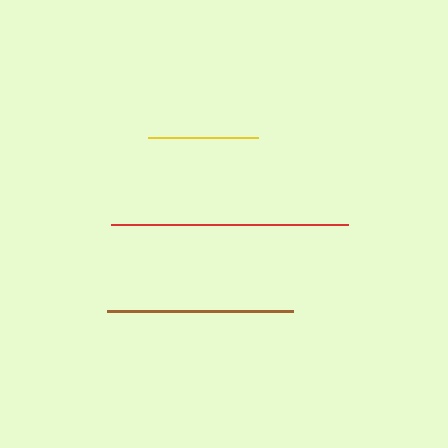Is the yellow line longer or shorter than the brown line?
The brown line is longer than the yellow line.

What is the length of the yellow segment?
The yellow segment is approximately 110 pixels long.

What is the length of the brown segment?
The brown segment is approximately 186 pixels long.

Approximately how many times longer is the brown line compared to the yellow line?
The brown line is approximately 1.7 times the length of the yellow line.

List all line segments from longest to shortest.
From longest to shortest: red, brown, yellow.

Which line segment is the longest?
The red line is the longest at approximately 237 pixels.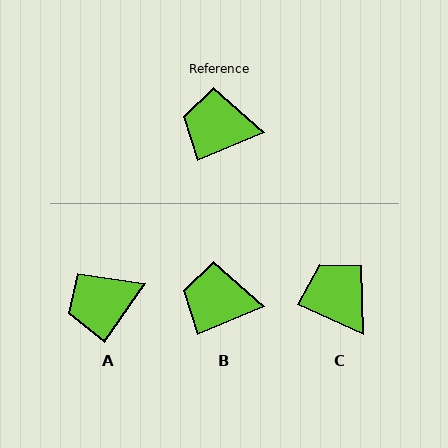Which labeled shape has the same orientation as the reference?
B.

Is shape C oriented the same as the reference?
No, it is off by about 46 degrees.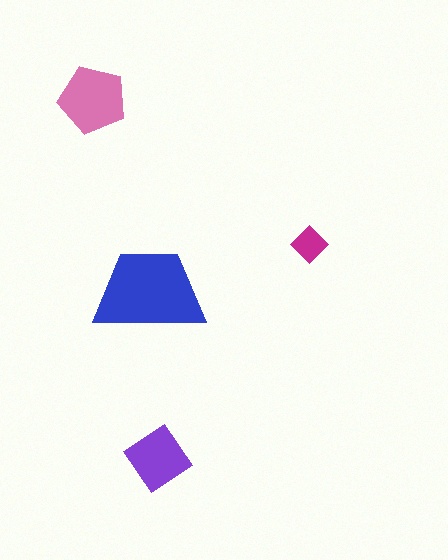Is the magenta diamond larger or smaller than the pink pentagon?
Smaller.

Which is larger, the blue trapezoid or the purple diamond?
The blue trapezoid.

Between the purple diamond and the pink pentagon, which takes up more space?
The pink pentagon.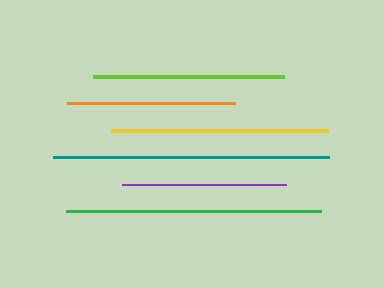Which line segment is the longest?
The teal line is the longest at approximately 276 pixels.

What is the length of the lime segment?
The lime segment is approximately 191 pixels long.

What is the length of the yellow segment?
The yellow segment is approximately 217 pixels long.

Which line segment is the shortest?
The purple line is the shortest at approximately 164 pixels.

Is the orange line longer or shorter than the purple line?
The orange line is longer than the purple line.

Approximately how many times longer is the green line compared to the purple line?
The green line is approximately 1.6 times the length of the purple line.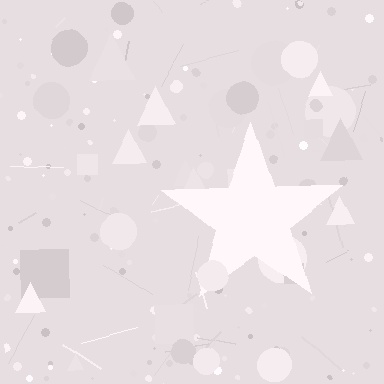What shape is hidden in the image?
A star is hidden in the image.